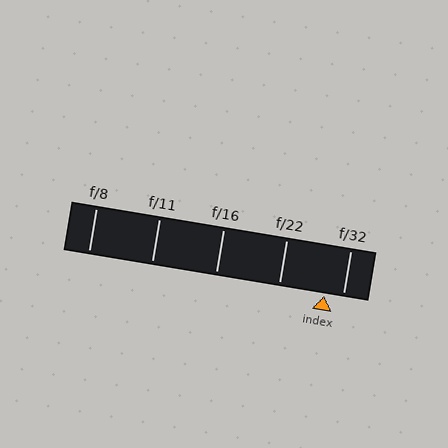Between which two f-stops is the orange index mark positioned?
The index mark is between f/22 and f/32.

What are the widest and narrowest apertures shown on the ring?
The widest aperture shown is f/8 and the narrowest is f/32.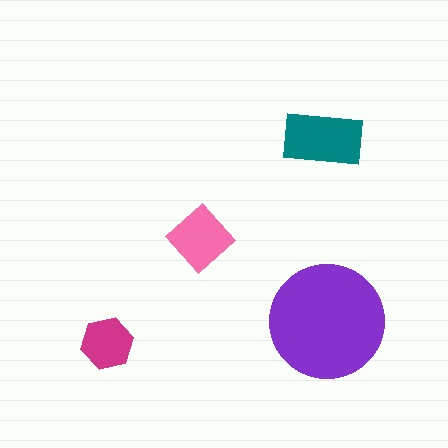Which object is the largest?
The purple circle.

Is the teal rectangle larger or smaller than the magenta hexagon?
Larger.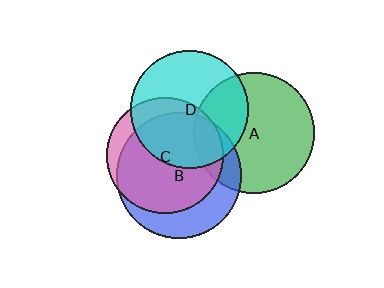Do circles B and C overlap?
Yes.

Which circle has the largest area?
Circle B (blue).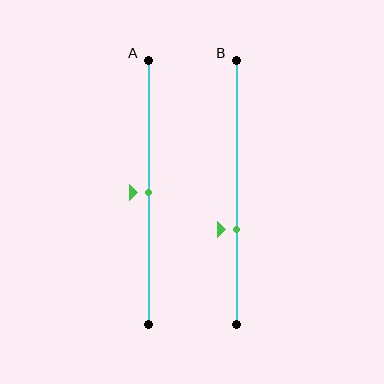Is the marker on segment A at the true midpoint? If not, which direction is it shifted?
Yes, the marker on segment A is at the true midpoint.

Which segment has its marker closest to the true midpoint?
Segment A has its marker closest to the true midpoint.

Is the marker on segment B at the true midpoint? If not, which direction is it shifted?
No, the marker on segment B is shifted downward by about 14% of the segment length.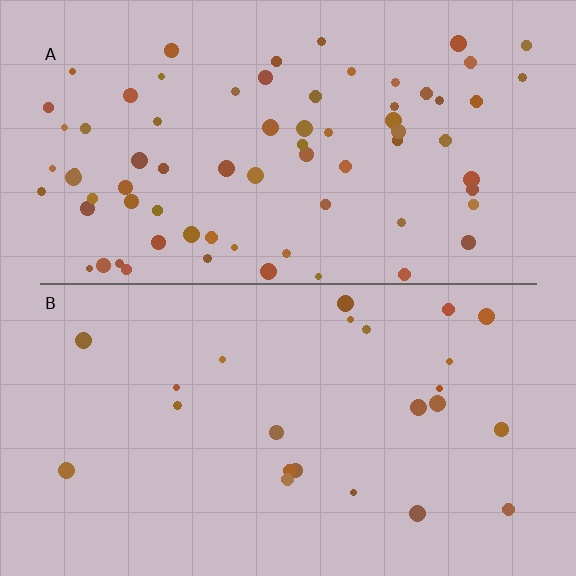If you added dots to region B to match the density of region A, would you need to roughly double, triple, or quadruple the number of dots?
Approximately triple.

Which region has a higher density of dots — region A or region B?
A (the top).